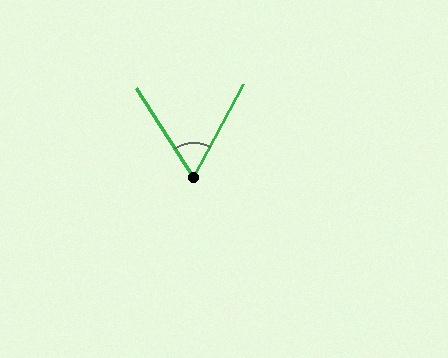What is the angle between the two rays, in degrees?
Approximately 61 degrees.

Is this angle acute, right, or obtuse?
It is acute.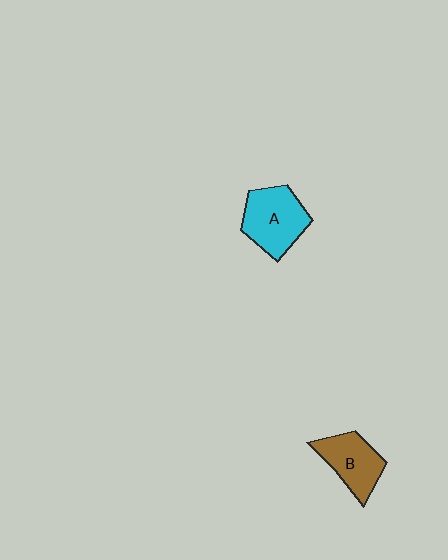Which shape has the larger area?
Shape A (cyan).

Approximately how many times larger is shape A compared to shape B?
Approximately 1.2 times.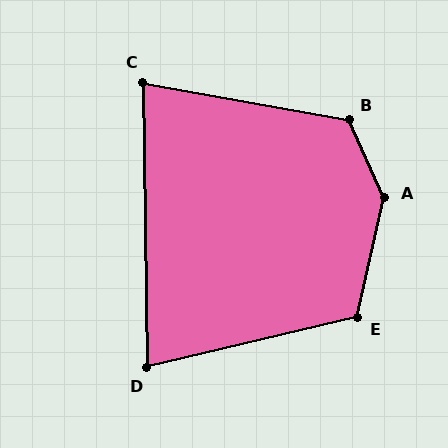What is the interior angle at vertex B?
Approximately 125 degrees (obtuse).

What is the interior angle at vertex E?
Approximately 116 degrees (obtuse).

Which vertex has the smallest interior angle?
D, at approximately 77 degrees.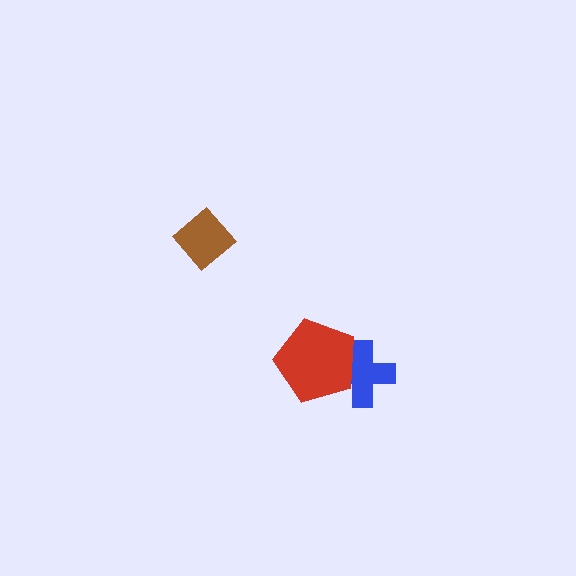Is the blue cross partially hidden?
Yes, it is partially covered by another shape.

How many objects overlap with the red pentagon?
1 object overlaps with the red pentagon.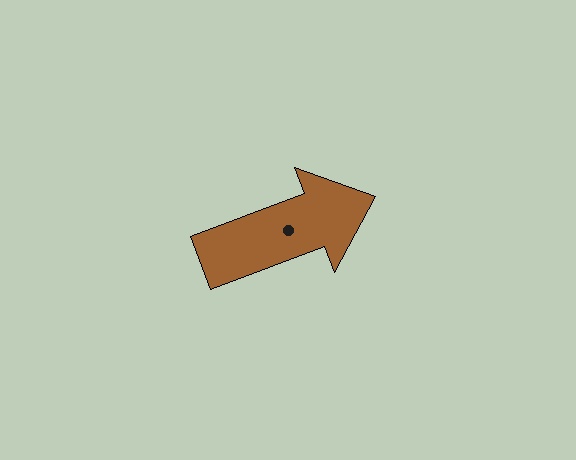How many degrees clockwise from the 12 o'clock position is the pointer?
Approximately 69 degrees.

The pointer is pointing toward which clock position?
Roughly 2 o'clock.